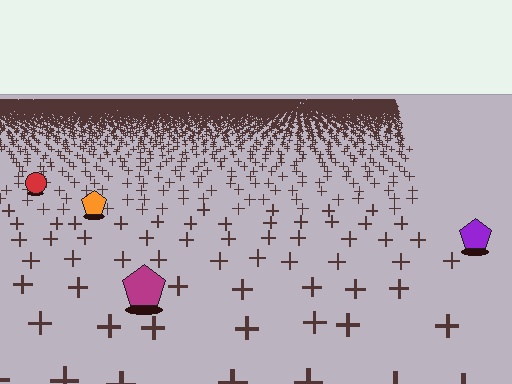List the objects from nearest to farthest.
From nearest to farthest: the magenta pentagon, the purple pentagon, the orange pentagon, the red circle.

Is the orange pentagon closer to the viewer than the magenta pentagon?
No. The magenta pentagon is closer — you can tell from the texture gradient: the ground texture is coarser near it.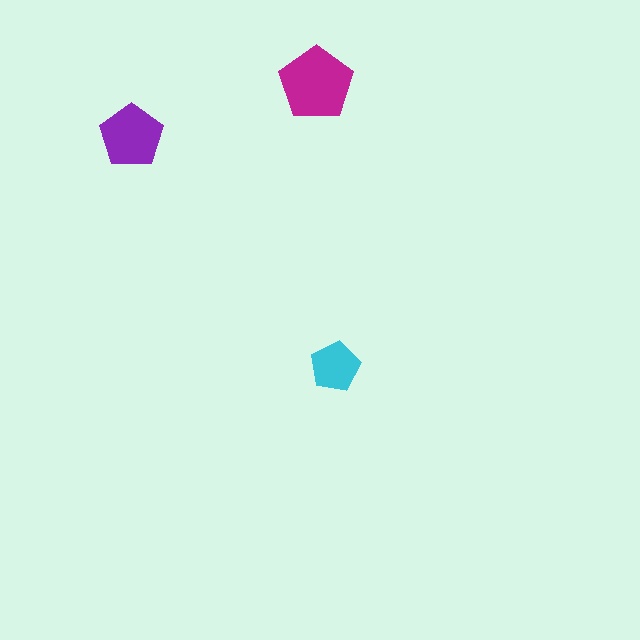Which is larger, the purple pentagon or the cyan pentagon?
The purple one.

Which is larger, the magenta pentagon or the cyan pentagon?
The magenta one.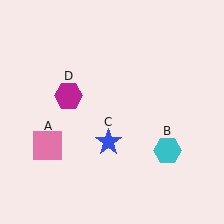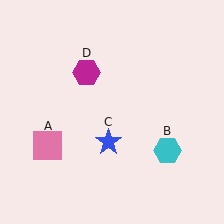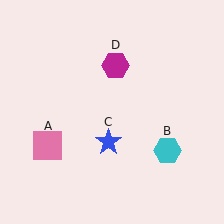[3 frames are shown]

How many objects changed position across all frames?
1 object changed position: magenta hexagon (object D).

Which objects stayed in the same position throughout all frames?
Pink square (object A) and cyan hexagon (object B) and blue star (object C) remained stationary.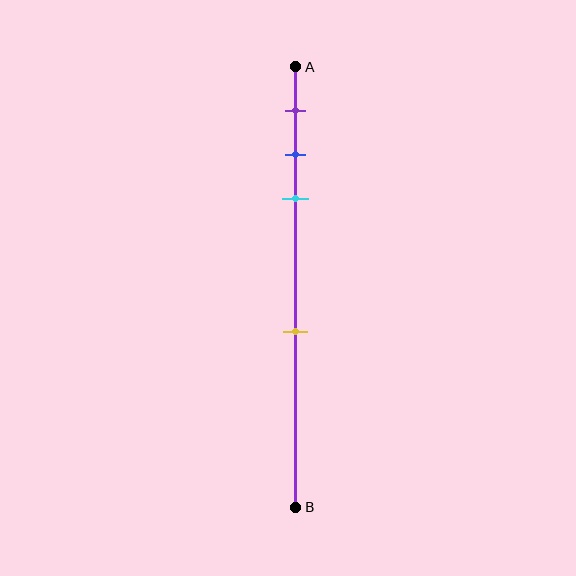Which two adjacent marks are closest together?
The blue and cyan marks are the closest adjacent pair.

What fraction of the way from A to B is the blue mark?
The blue mark is approximately 20% (0.2) of the way from A to B.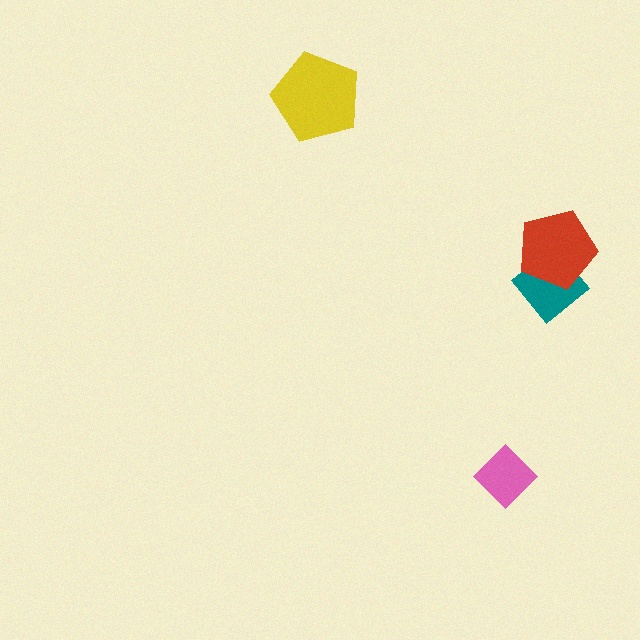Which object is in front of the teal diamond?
The red pentagon is in front of the teal diamond.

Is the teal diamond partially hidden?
Yes, it is partially covered by another shape.